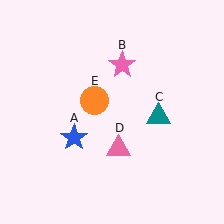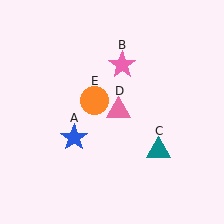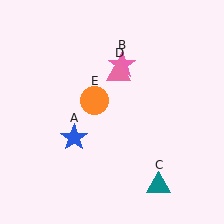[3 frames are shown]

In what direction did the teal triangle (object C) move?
The teal triangle (object C) moved down.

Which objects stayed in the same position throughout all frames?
Blue star (object A) and pink star (object B) and orange circle (object E) remained stationary.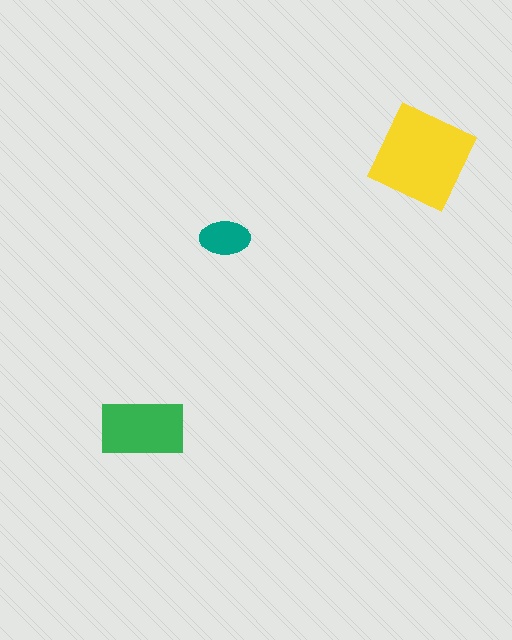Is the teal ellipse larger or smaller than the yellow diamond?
Smaller.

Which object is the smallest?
The teal ellipse.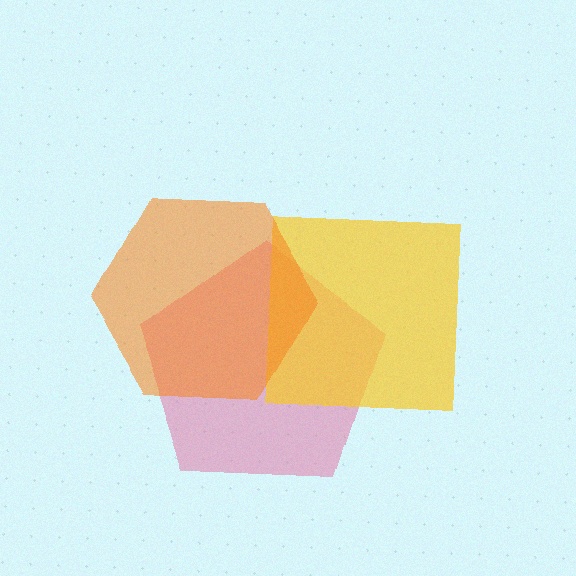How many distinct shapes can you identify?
There are 3 distinct shapes: a pink pentagon, a yellow square, an orange hexagon.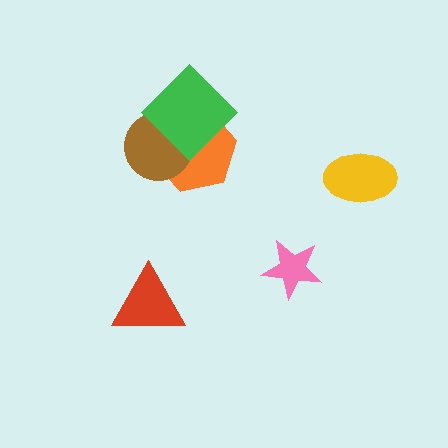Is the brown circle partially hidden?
Yes, it is partially covered by another shape.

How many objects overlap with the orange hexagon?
2 objects overlap with the orange hexagon.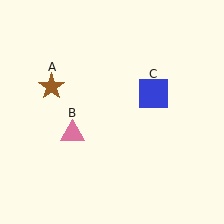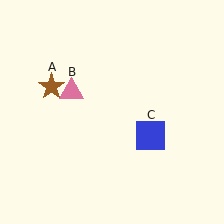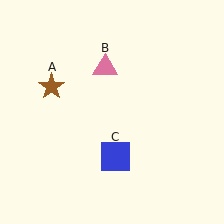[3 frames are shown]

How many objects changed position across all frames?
2 objects changed position: pink triangle (object B), blue square (object C).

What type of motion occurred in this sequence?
The pink triangle (object B), blue square (object C) rotated clockwise around the center of the scene.